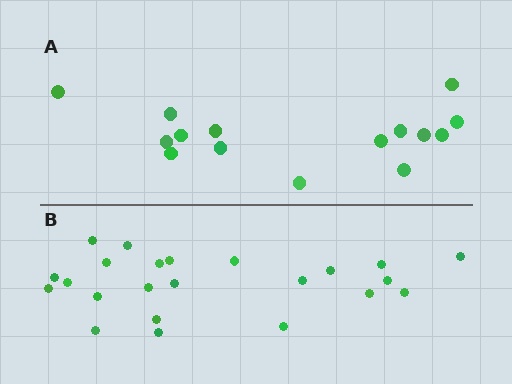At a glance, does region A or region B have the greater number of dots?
Region B (the bottom region) has more dots.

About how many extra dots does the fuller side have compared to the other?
Region B has roughly 8 or so more dots than region A.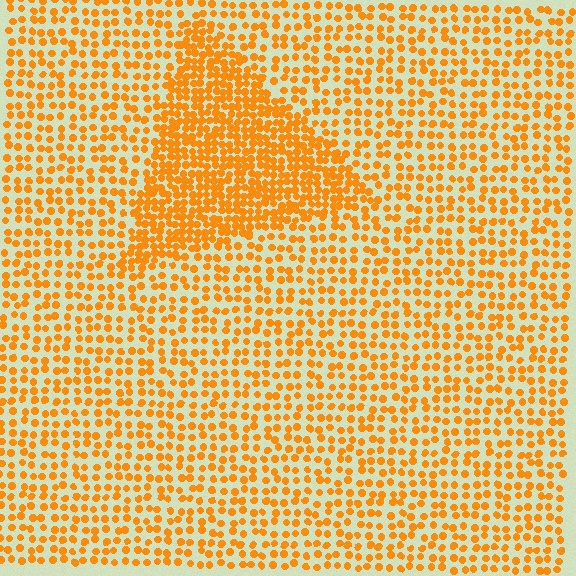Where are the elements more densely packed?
The elements are more densely packed inside the triangle boundary.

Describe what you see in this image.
The image contains small orange elements arranged at two different densities. A triangle-shaped region is visible where the elements are more densely packed than the surrounding area.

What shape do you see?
I see a triangle.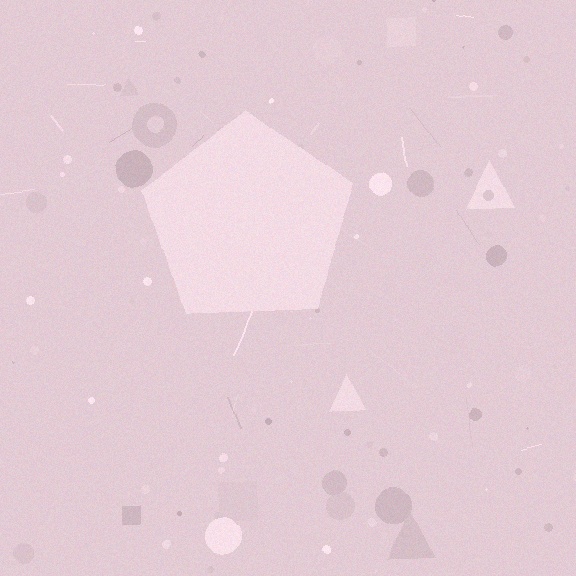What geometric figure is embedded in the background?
A pentagon is embedded in the background.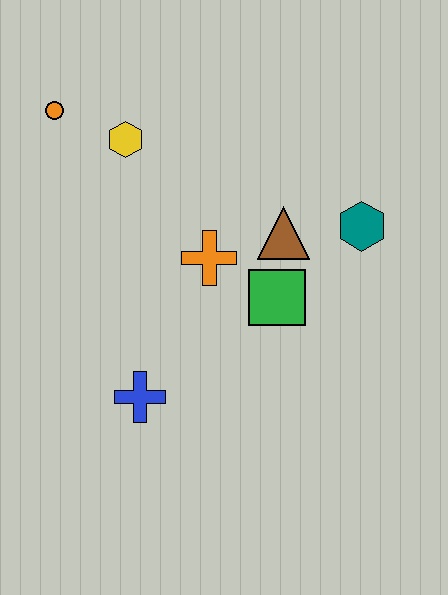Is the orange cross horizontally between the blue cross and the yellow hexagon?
No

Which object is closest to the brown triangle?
The green square is closest to the brown triangle.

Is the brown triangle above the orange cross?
Yes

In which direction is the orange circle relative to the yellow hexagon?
The orange circle is to the left of the yellow hexagon.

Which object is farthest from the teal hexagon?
The orange circle is farthest from the teal hexagon.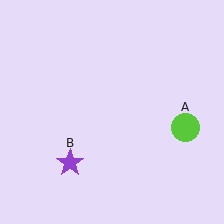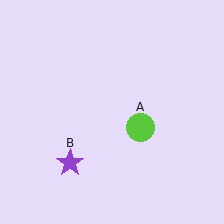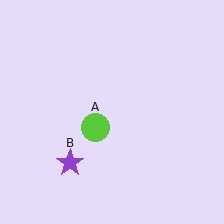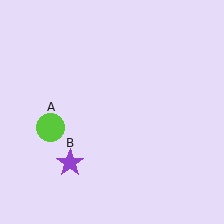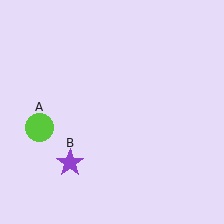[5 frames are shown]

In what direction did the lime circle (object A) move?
The lime circle (object A) moved left.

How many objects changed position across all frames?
1 object changed position: lime circle (object A).